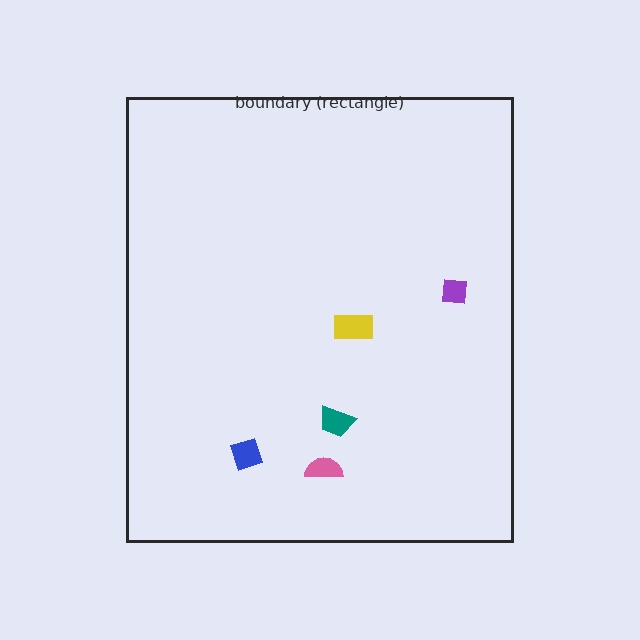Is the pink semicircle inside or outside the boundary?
Inside.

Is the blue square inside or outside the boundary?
Inside.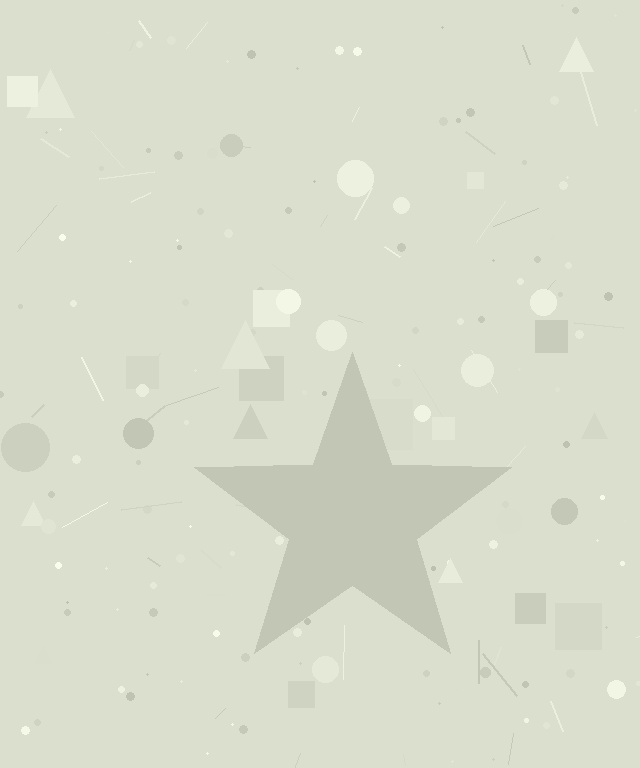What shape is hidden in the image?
A star is hidden in the image.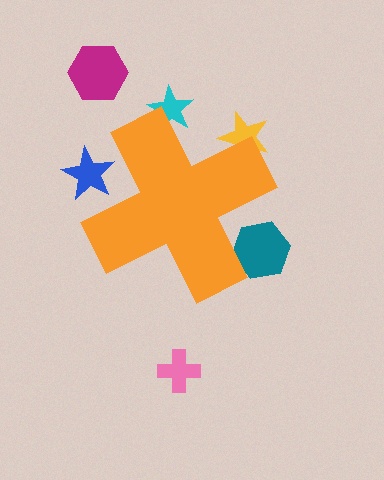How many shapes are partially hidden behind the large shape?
4 shapes are partially hidden.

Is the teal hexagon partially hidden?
Yes, the teal hexagon is partially hidden behind the orange cross.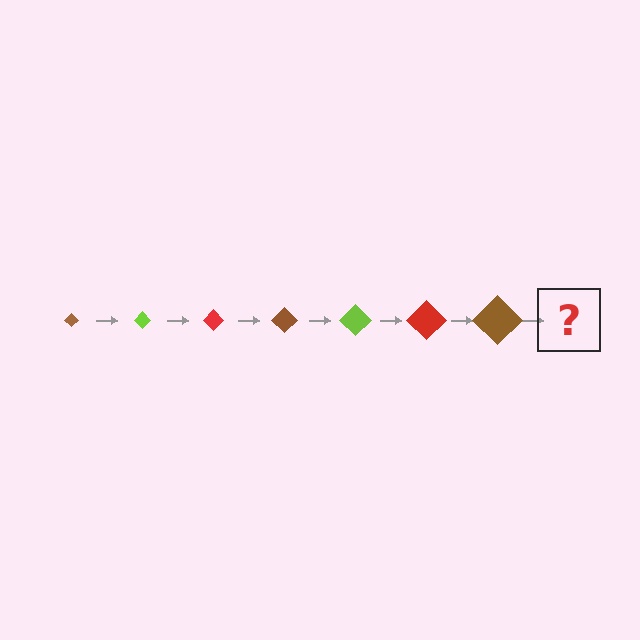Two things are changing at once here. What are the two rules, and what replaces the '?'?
The two rules are that the diamond grows larger each step and the color cycles through brown, lime, and red. The '?' should be a lime diamond, larger than the previous one.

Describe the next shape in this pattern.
It should be a lime diamond, larger than the previous one.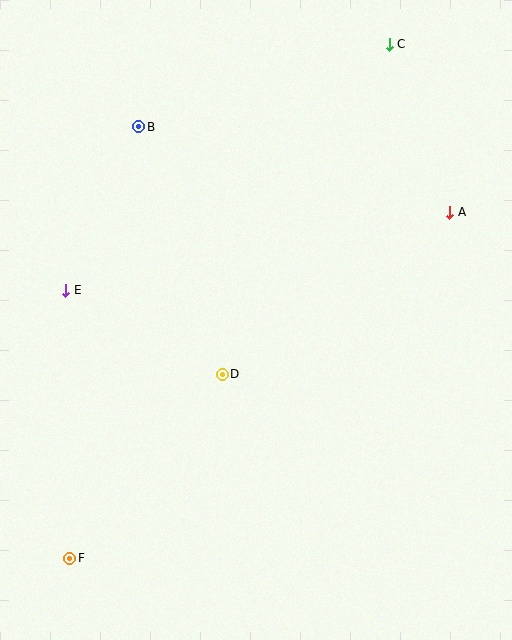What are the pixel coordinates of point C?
Point C is at (389, 44).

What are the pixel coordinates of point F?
Point F is at (70, 558).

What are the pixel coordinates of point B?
Point B is at (139, 127).